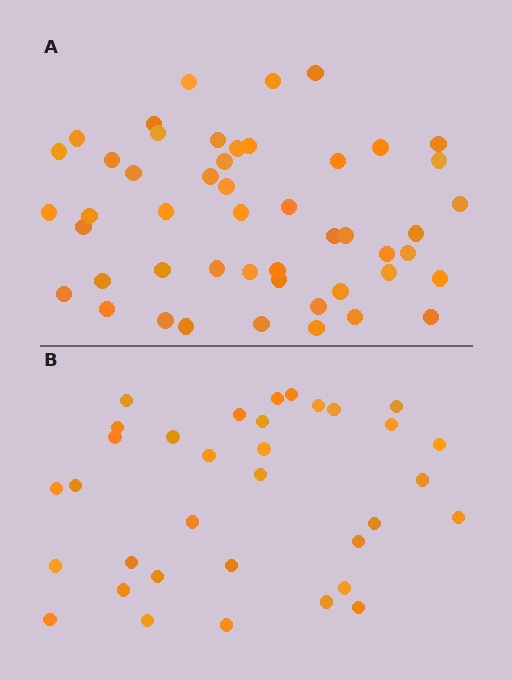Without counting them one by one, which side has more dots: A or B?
Region A (the top region) has more dots.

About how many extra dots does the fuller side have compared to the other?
Region A has approximately 15 more dots than region B.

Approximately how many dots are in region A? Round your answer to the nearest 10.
About 50 dots. (The exact count is 49, which rounds to 50.)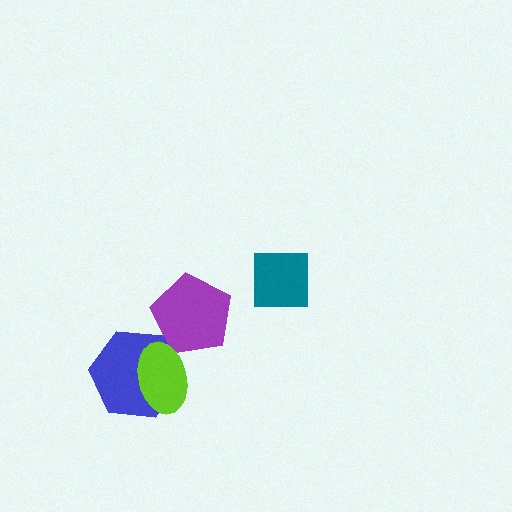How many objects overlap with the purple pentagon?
1 object overlaps with the purple pentagon.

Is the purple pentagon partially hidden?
Yes, it is partially covered by another shape.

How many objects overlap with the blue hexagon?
1 object overlaps with the blue hexagon.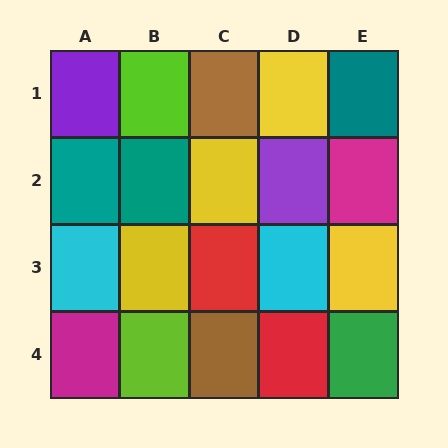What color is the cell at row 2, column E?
Magenta.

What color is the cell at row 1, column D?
Yellow.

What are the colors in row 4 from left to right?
Magenta, lime, brown, red, green.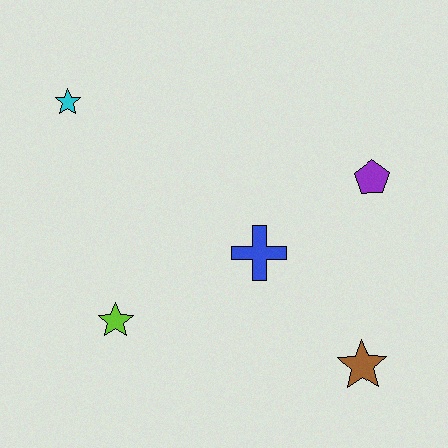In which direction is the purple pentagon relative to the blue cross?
The purple pentagon is to the right of the blue cross.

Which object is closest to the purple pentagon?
The blue cross is closest to the purple pentagon.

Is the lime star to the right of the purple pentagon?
No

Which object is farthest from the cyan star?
The brown star is farthest from the cyan star.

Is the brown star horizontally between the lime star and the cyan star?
No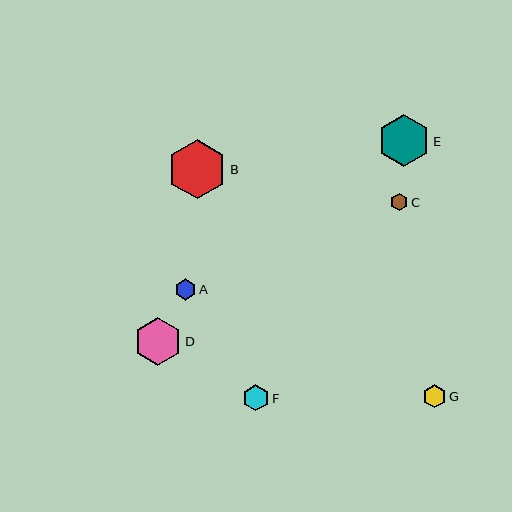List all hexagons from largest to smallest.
From largest to smallest: B, E, D, F, G, A, C.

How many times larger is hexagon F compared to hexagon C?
Hexagon F is approximately 1.5 times the size of hexagon C.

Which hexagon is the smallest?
Hexagon C is the smallest with a size of approximately 17 pixels.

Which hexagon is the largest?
Hexagon B is the largest with a size of approximately 59 pixels.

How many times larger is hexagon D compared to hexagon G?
Hexagon D is approximately 2.0 times the size of hexagon G.